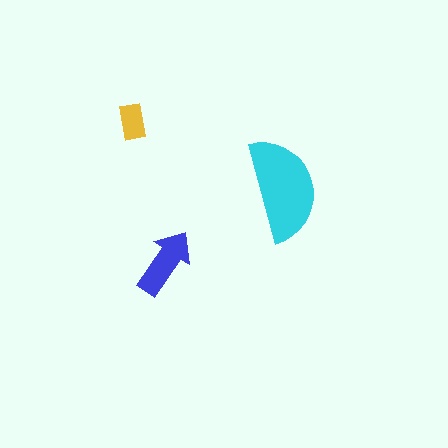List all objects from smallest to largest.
The yellow rectangle, the blue arrow, the cyan semicircle.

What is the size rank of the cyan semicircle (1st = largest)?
1st.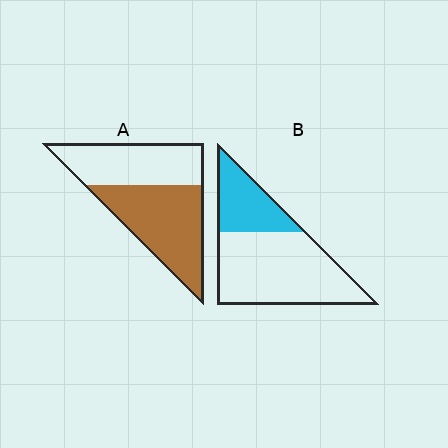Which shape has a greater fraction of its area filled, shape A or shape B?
Shape A.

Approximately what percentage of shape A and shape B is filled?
A is approximately 55% and B is approximately 30%.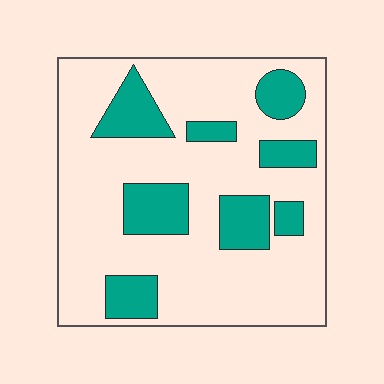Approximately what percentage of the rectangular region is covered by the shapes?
Approximately 25%.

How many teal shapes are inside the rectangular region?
8.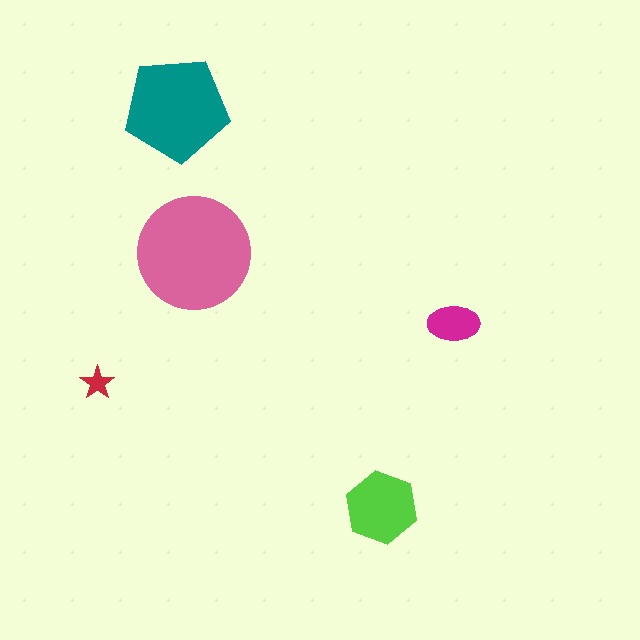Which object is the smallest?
The red star.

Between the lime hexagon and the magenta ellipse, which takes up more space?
The lime hexagon.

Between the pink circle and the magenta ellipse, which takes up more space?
The pink circle.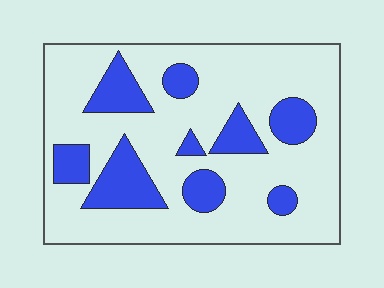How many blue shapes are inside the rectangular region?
9.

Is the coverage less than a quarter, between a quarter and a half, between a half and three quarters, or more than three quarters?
Less than a quarter.